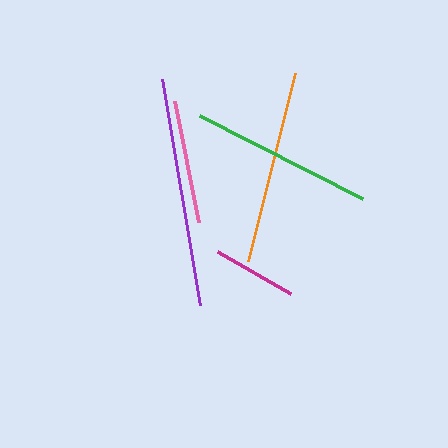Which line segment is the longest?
The purple line is the longest at approximately 230 pixels.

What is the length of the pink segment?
The pink segment is approximately 122 pixels long.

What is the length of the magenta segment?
The magenta segment is approximately 84 pixels long.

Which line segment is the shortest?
The magenta line is the shortest at approximately 84 pixels.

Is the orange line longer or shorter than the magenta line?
The orange line is longer than the magenta line.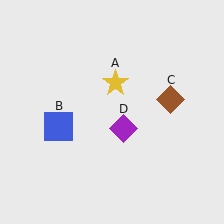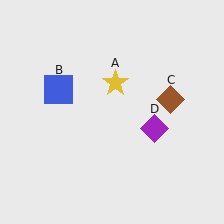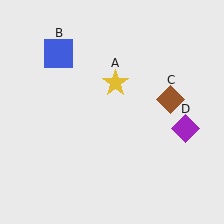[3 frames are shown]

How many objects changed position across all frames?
2 objects changed position: blue square (object B), purple diamond (object D).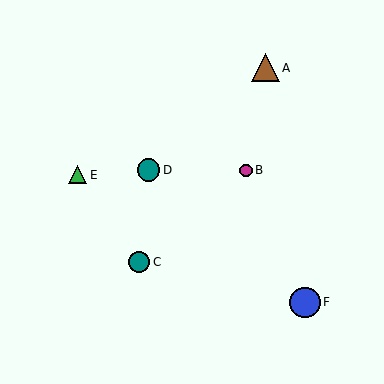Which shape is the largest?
The blue circle (labeled F) is the largest.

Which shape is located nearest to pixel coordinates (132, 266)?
The teal circle (labeled C) at (139, 262) is nearest to that location.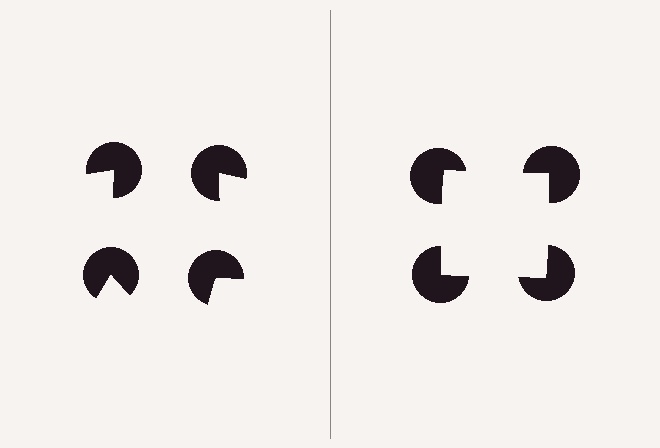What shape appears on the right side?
An illusory square.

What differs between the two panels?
The pac-man discs are positioned identically on both sides; only the wedge orientations differ. On the right they align to a square; on the left they are misaligned.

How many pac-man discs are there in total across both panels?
8 — 4 on each side.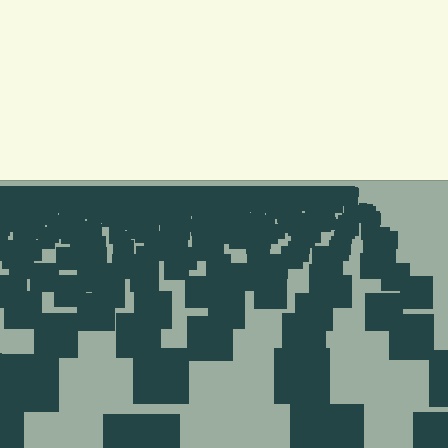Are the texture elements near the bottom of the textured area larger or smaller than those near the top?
Larger. Near the bottom, elements are closer to the viewer and appear at a bigger on-screen size.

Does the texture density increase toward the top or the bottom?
Density increases toward the top.